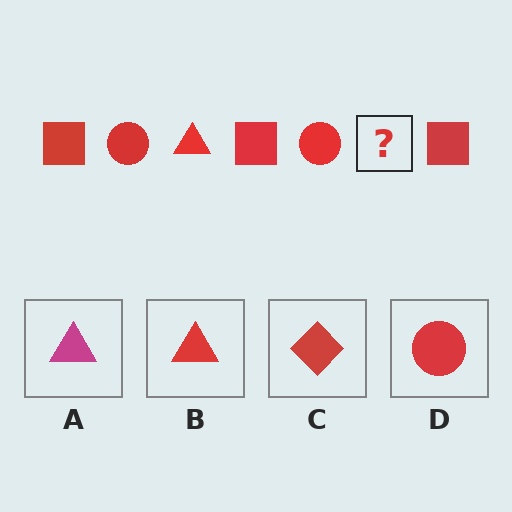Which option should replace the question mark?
Option B.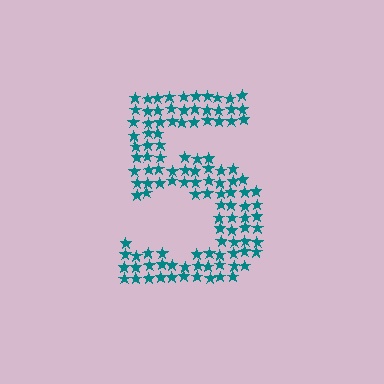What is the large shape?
The large shape is the digit 5.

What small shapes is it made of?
It is made of small stars.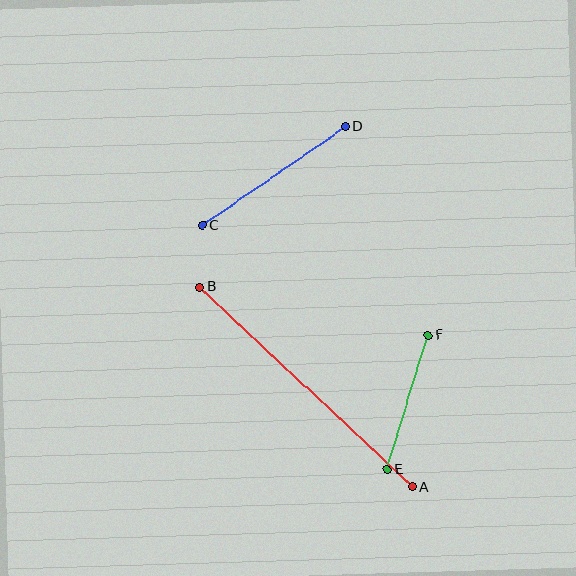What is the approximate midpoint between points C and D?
The midpoint is at approximately (274, 176) pixels.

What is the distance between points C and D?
The distance is approximately 174 pixels.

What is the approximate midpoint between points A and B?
The midpoint is at approximately (306, 387) pixels.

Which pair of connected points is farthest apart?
Points A and B are farthest apart.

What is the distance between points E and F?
The distance is approximately 141 pixels.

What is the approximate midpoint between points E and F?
The midpoint is at approximately (408, 402) pixels.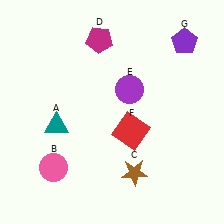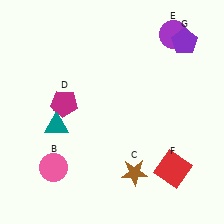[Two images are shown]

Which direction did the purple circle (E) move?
The purple circle (E) moved up.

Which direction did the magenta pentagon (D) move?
The magenta pentagon (D) moved down.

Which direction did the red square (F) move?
The red square (F) moved right.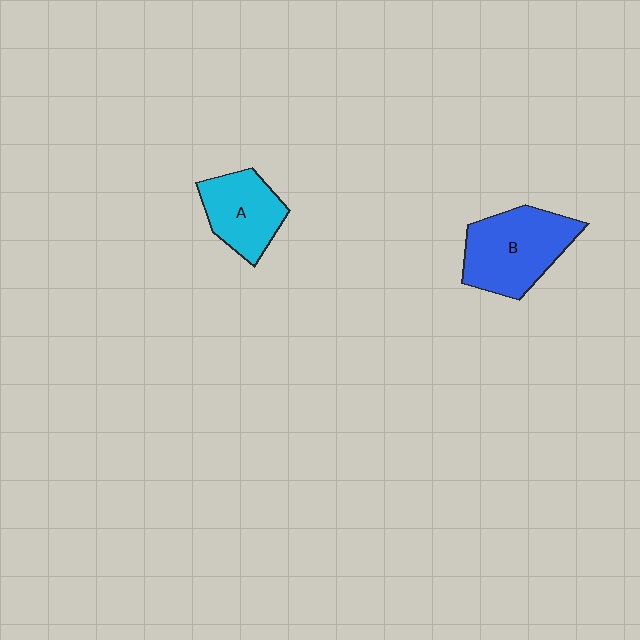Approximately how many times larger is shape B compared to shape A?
Approximately 1.4 times.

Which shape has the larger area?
Shape B (blue).